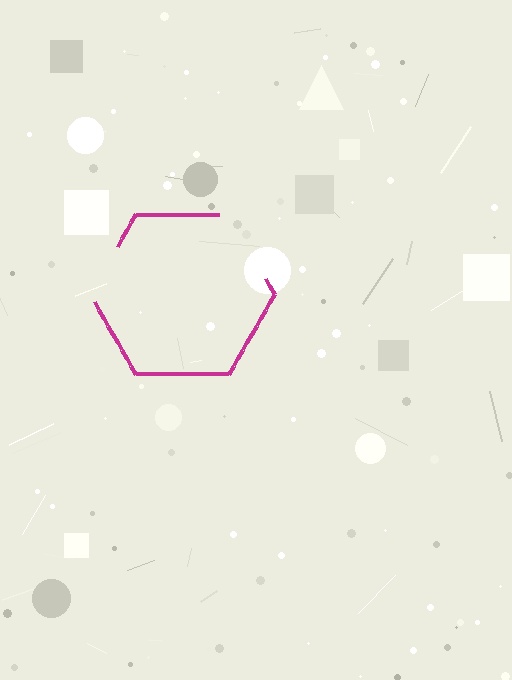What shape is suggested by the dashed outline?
The dashed outline suggests a hexagon.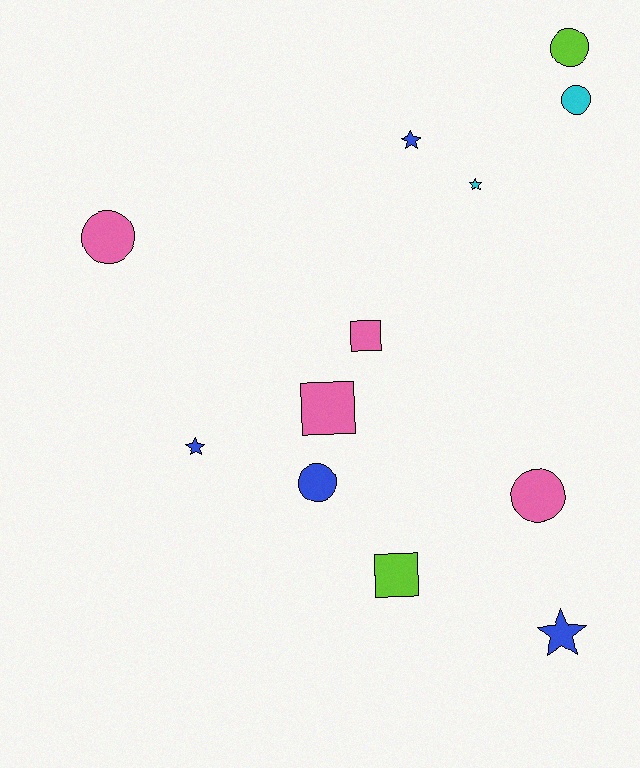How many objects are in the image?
There are 12 objects.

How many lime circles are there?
There is 1 lime circle.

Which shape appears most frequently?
Circle, with 5 objects.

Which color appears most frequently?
Pink, with 4 objects.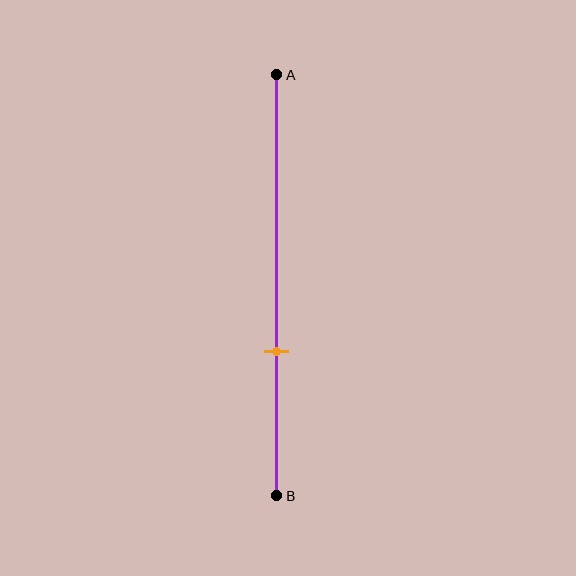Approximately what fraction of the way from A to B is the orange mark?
The orange mark is approximately 65% of the way from A to B.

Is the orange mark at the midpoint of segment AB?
No, the mark is at about 65% from A, not at the 50% midpoint.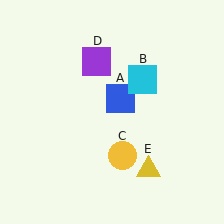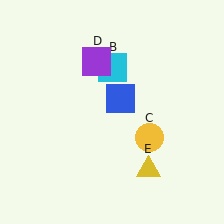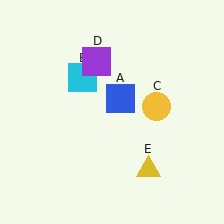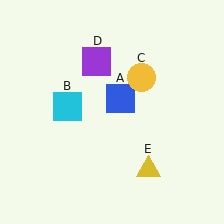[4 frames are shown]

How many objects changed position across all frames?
2 objects changed position: cyan square (object B), yellow circle (object C).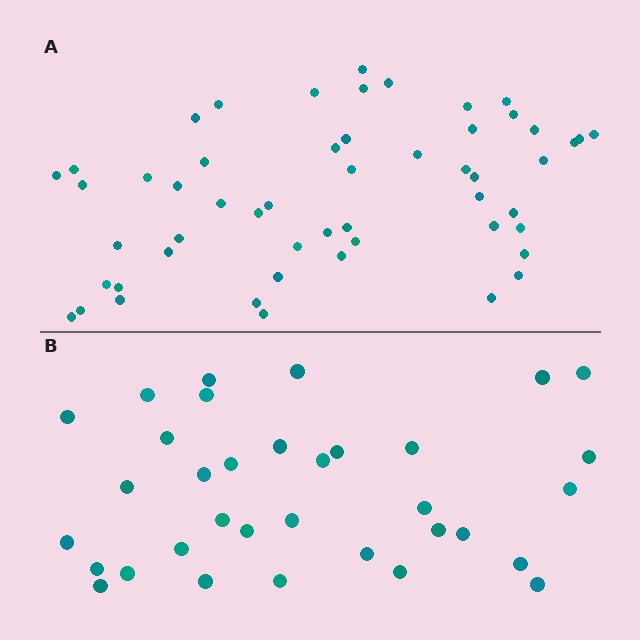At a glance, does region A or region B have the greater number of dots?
Region A (the top region) has more dots.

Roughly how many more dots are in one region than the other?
Region A has approximately 20 more dots than region B.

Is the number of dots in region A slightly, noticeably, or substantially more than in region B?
Region A has substantially more. The ratio is roughly 1.6 to 1.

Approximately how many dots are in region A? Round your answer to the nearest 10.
About 50 dots. (The exact count is 53, which rounds to 50.)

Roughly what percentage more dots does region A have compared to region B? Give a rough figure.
About 55% more.